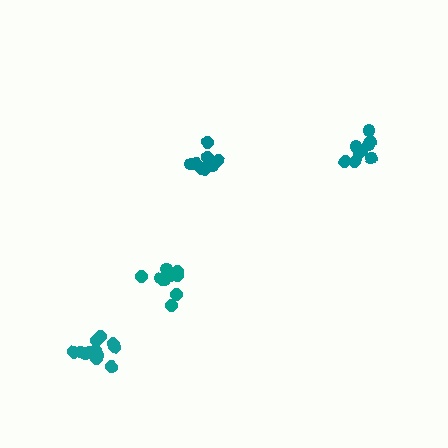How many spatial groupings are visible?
There are 4 spatial groupings.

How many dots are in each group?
Group 1: 10 dots, Group 2: 9 dots, Group 3: 11 dots, Group 4: 12 dots (42 total).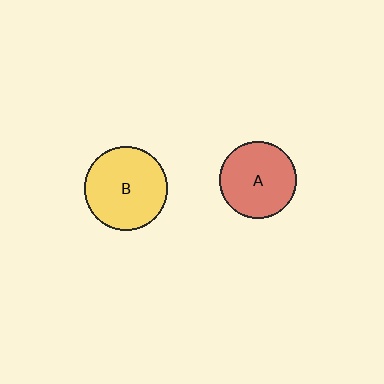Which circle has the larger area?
Circle B (yellow).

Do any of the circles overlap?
No, none of the circles overlap.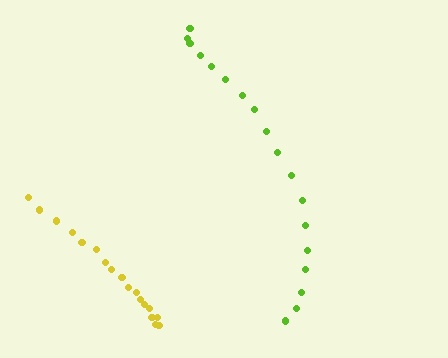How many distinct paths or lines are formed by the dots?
There are 2 distinct paths.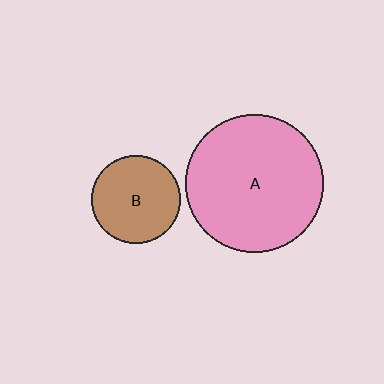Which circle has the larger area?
Circle A (pink).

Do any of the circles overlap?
No, none of the circles overlap.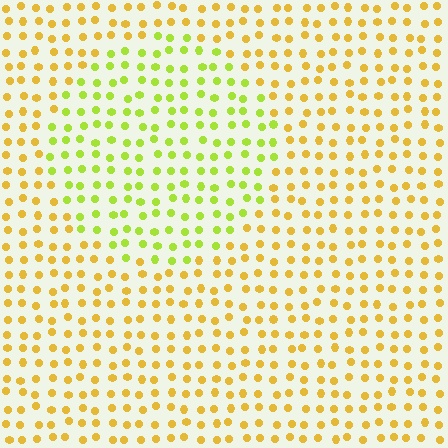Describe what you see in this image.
The image is filled with small yellow elements in a uniform arrangement. A circle-shaped region is visible where the elements are tinted to a slightly different hue, forming a subtle color boundary.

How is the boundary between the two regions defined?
The boundary is defined purely by a slight shift in hue (about 37 degrees). Spacing, size, and orientation are identical on both sides.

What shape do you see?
I see a circle.